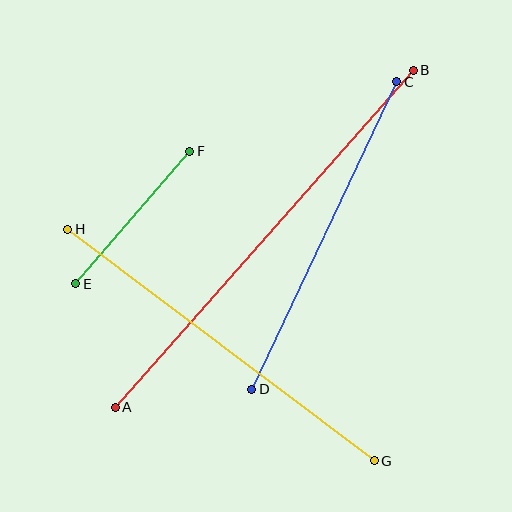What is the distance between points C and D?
The distance is approximately 340 pixels.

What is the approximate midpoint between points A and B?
The midpoint is at approximately (264, 239) pixels.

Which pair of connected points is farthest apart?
Points A and B are farthest apart.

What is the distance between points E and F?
The distance is approximately 175 pixels.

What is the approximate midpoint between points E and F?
The midpoint is at approximately (133, 217) pixels.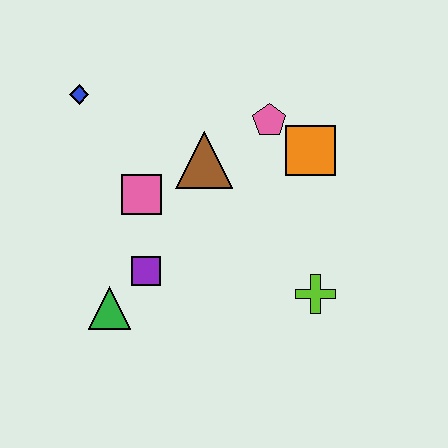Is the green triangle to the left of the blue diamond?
No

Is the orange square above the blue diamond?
No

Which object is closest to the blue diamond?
The pink square is closest to the blue diamond.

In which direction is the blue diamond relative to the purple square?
The blue diamond is above the purple square.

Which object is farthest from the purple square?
The orange square is farthest from the purple square.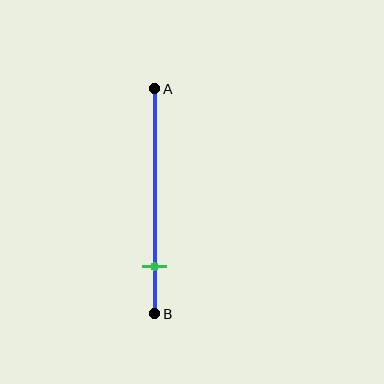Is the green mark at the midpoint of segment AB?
No, the mark is at about 80% from A, not at the 50% midpoint.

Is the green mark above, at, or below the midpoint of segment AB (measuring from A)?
The green mark is below the midpoint of segment AB.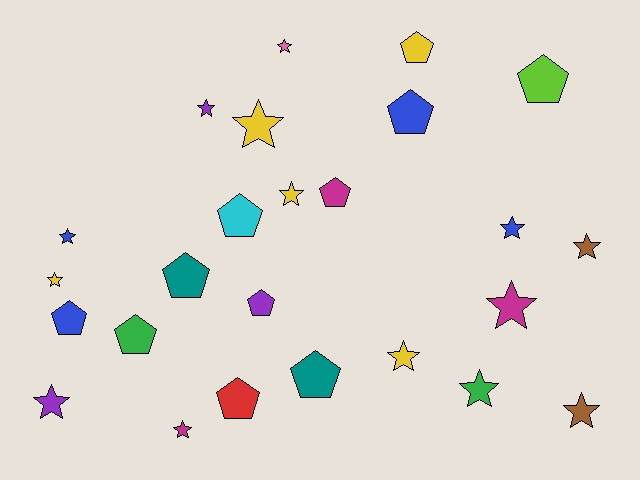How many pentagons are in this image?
There are 11 pentagons.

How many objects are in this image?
There are 25 objects.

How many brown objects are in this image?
There are 2 brown objects.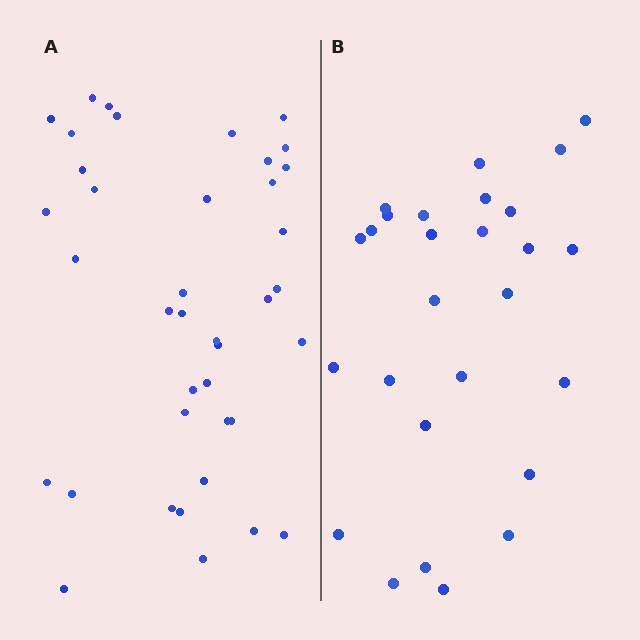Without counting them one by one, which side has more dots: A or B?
Region A (the left region) has more dots.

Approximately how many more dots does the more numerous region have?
Region A has roughly 12 or so more dots than region B.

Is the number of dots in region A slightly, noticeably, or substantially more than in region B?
Region A has noticeably more, but not dramatically so. The ratio is roughly 1.4 to 1.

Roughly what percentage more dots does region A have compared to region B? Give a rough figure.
About 45% more.